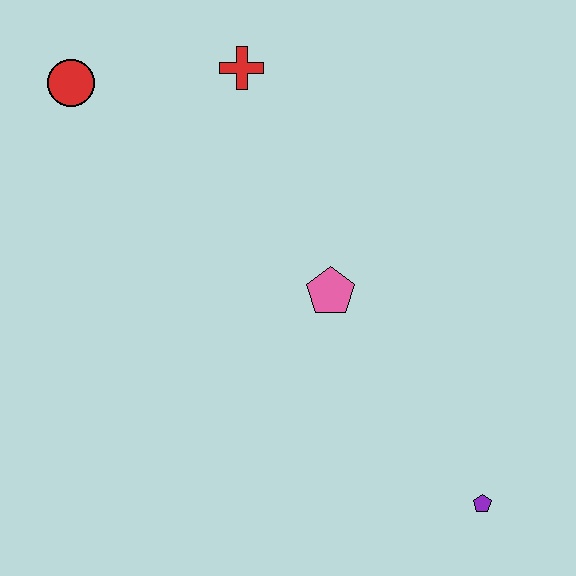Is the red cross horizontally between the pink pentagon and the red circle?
Yes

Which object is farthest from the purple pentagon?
The red circle is farthest from the purple pentagon.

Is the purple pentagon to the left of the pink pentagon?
No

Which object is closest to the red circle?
The red cross is closest to the red circle.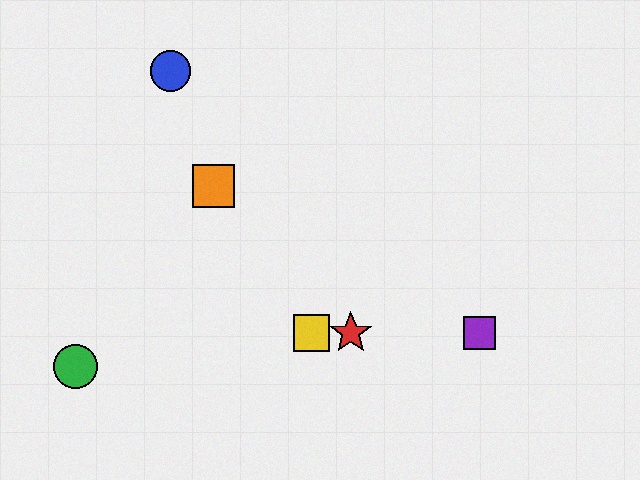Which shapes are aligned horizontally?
The red star, the yellow square, the purple square are aligned horizontally.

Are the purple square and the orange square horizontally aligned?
No, the purple square is at y≈333 and the orange square is at y≈186.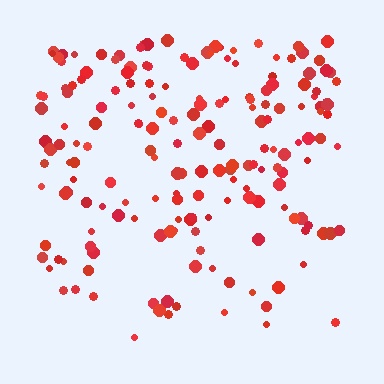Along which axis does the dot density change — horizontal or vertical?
Vertical.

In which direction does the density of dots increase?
From bottom to top, with the top side densest.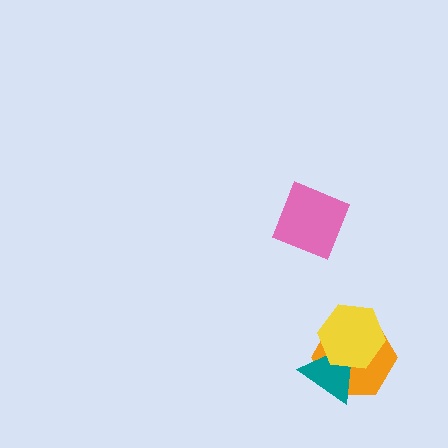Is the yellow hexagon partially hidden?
No, no other shape covers it.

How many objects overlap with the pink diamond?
0 objects overlap with the pink diamond.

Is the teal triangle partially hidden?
Yes, it is partially covered by another shape.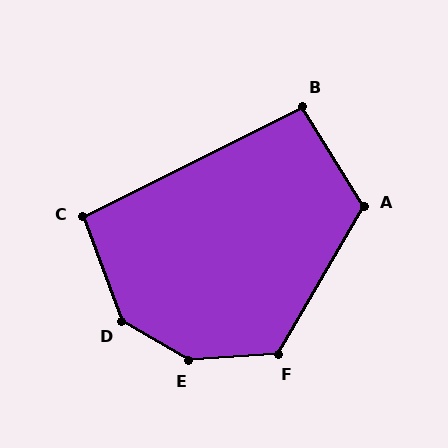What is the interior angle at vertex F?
Approximately 124 degrees (obtuse).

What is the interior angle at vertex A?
Approximately 118 degrees (obtuse).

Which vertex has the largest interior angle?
E, at approximately 146 degrees.